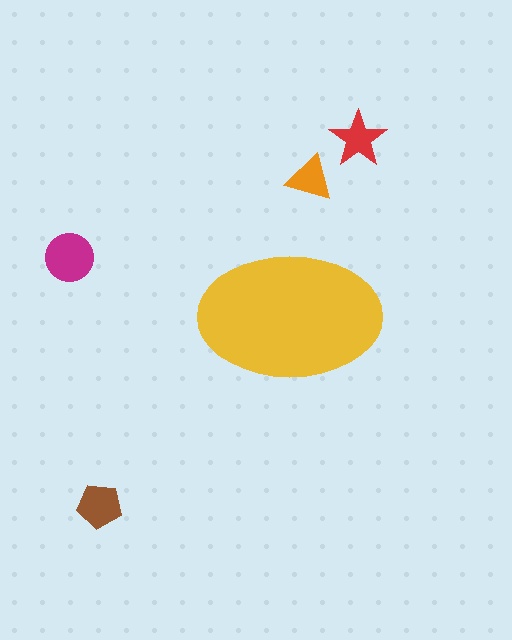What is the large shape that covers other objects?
A yellow ellipse.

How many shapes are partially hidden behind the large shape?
0 shapes are partially hidden.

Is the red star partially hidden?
No, the red star is fully visible.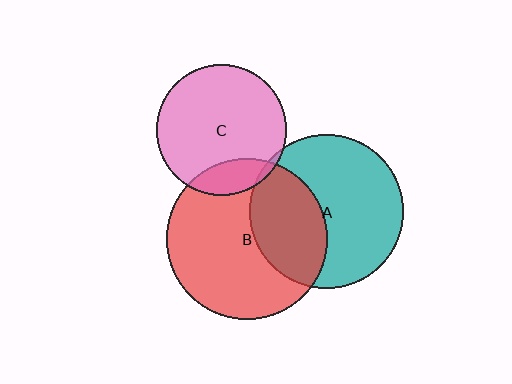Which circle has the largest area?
Circle B (red).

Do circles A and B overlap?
Yes.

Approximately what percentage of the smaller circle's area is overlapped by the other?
Approximately 35%.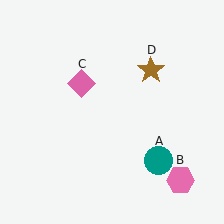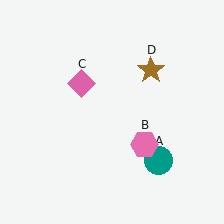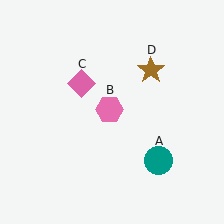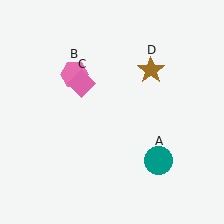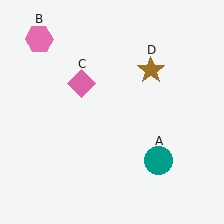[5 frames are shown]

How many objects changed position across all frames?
1 object changed position: pink hexagon (object B).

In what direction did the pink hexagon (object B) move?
The pink hexagon (object B) moved up and to the left.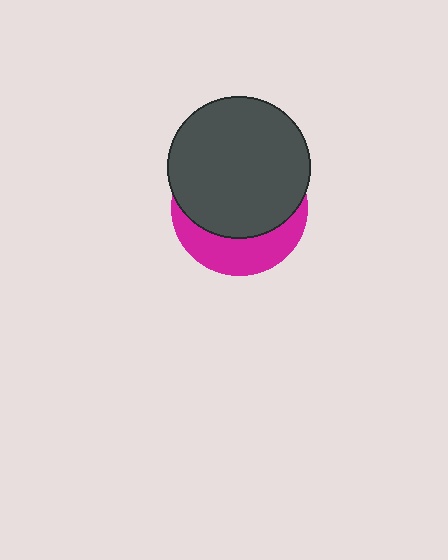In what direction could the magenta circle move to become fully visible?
The magenta circle could move down. That would shift it out from behind the dark gray circle entirely.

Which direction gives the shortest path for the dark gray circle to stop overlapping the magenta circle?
Moving up gives the shortest separation.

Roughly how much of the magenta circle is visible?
A small part of it is visible (roughly 33%).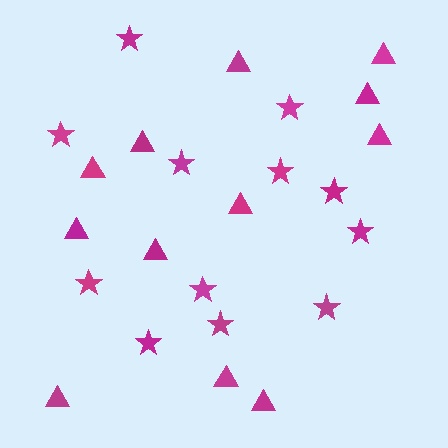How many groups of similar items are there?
There are 2 groups: one group of triangles (12) and one group of stars (12).